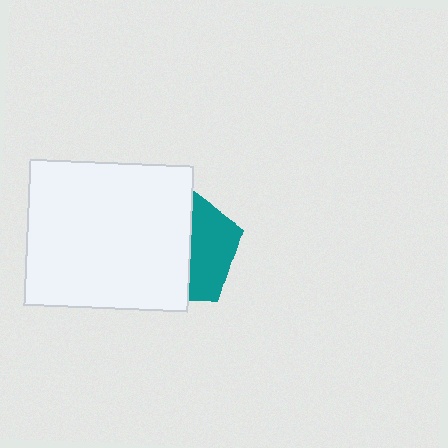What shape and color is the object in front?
The object in front is a white rectangle.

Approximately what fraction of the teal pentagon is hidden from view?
Roughly 61% of the teal pentagon is hidden behind the white rectangle.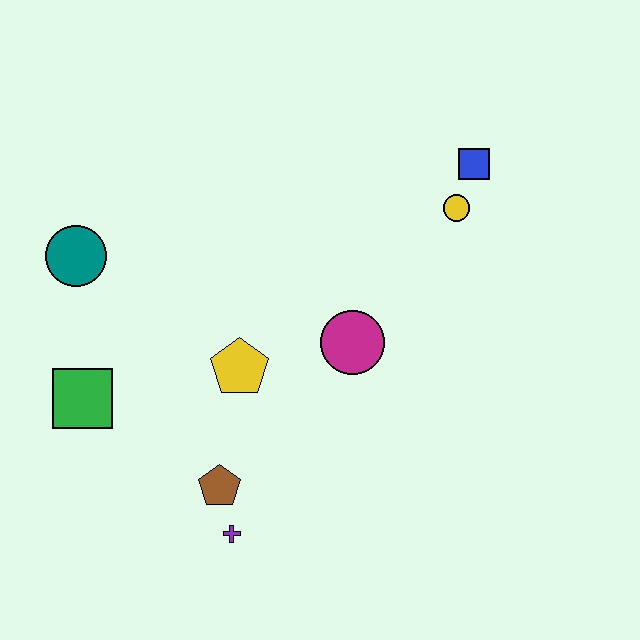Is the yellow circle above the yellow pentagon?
Yes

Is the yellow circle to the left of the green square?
No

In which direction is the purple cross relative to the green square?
The purple cross is to the right of the green square.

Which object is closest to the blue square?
The yellow circle is closest to the blue square.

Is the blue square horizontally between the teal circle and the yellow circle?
No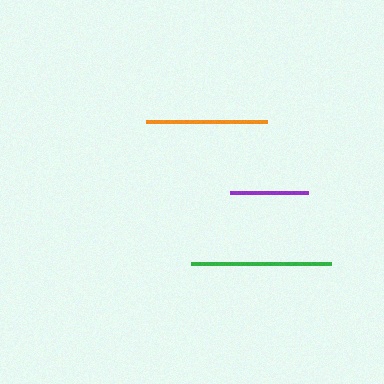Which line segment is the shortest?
The purple line is the shortest at approximately 77 pixels.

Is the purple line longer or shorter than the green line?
The green line is longer than the purple line.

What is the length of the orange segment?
The orange segment is approximately 121 pixels long.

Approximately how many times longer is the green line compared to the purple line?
The green line is approximately 1.8 times the length of the purple line.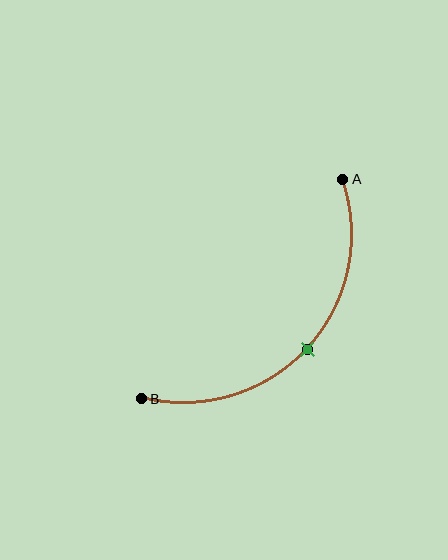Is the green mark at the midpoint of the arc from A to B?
Yes. The green mark lies on the arc at equal arc-length from both A and B — it is the arc midpoint.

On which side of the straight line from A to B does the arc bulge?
The arc bulges below and to the right of the straight line connecting A and B.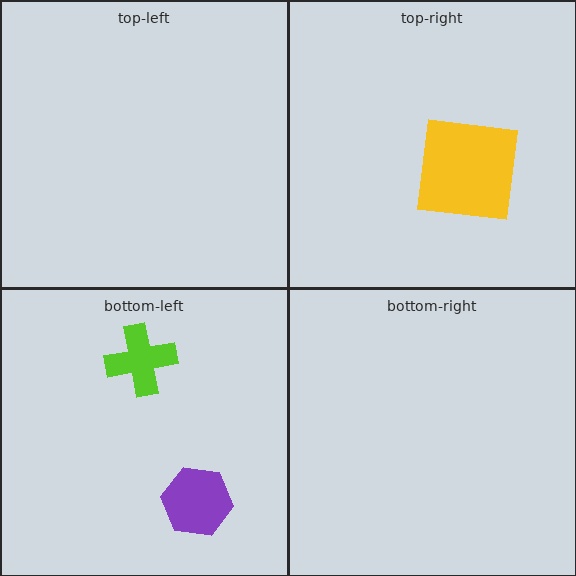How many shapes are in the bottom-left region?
2.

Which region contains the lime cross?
The bottom-left region.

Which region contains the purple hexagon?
The bottom-left region.